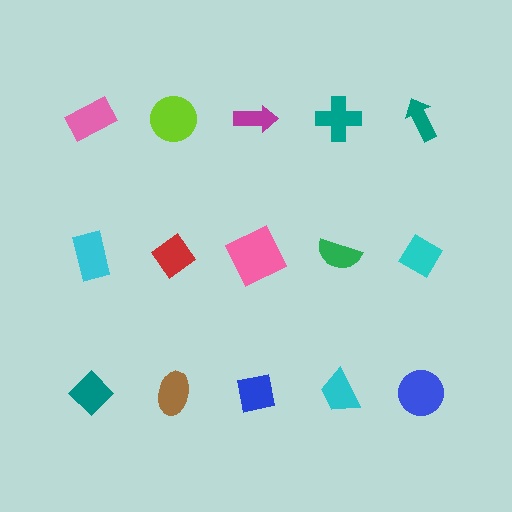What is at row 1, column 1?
A pink rectangle.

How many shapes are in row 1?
5 shapes.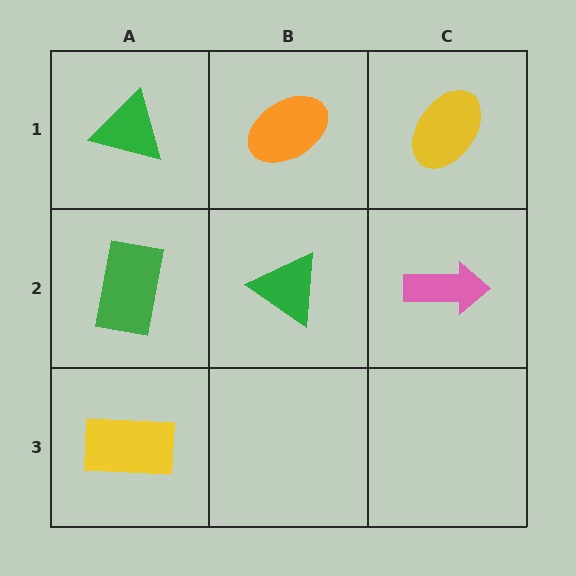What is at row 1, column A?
A green triangle.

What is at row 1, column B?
An orange ellipse.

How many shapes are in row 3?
1 shape.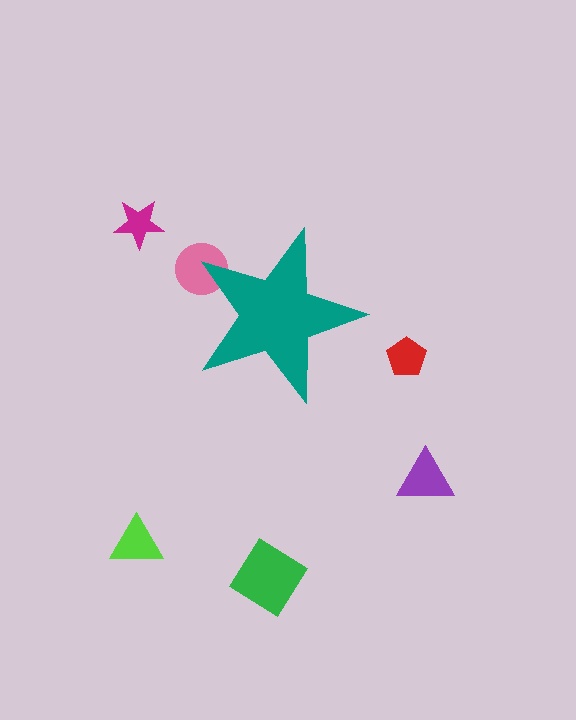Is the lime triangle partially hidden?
No, the lime triangle is fully visible.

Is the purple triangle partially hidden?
No, the purple triangle is fully visible.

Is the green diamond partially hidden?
No, the green diamond is fully visible.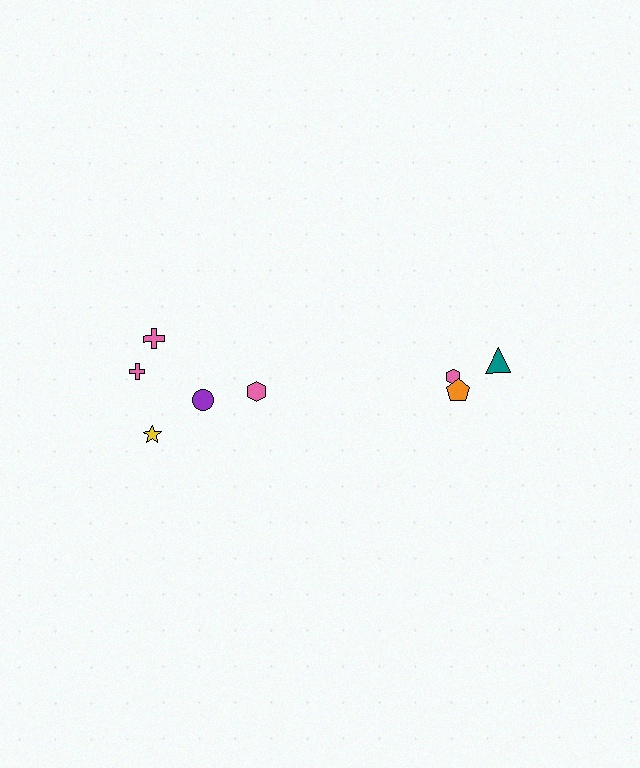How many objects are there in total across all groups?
There are 8 objects.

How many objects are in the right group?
There are 3 objects.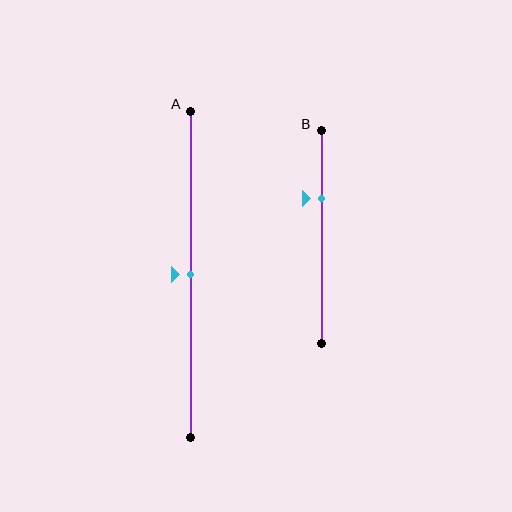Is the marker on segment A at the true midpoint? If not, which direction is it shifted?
Yes, the marker on segment A is at the true midpoint.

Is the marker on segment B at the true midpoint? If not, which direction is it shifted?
No, the marker on segment B is shifted upward by about 18% of the segment length.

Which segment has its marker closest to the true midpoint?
Segment A has its marker closest to the true midpoint.